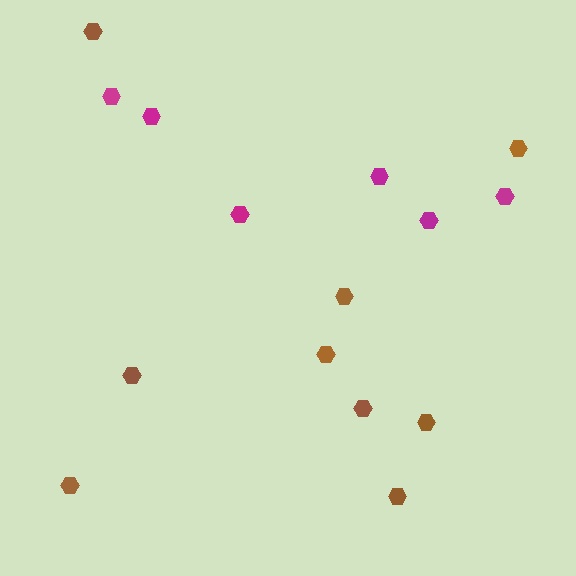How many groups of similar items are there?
There are 2 groups: one group of magenta hexagons (6) and one group of brown hexagons (9).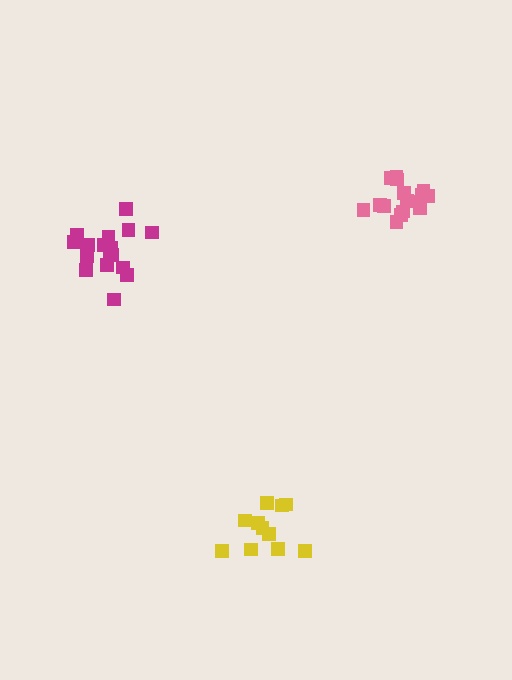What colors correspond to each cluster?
The clusters are colored: pink, magenta, yellow.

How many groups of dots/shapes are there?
There are 3 groups.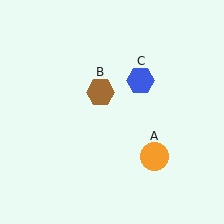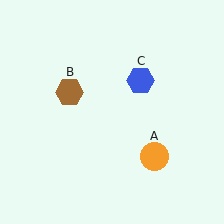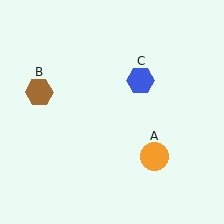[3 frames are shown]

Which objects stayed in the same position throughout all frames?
Orange circle (object A) and blue hexagon (object C) remained stationary.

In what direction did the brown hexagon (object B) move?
The brown hexagon (object B) moved left.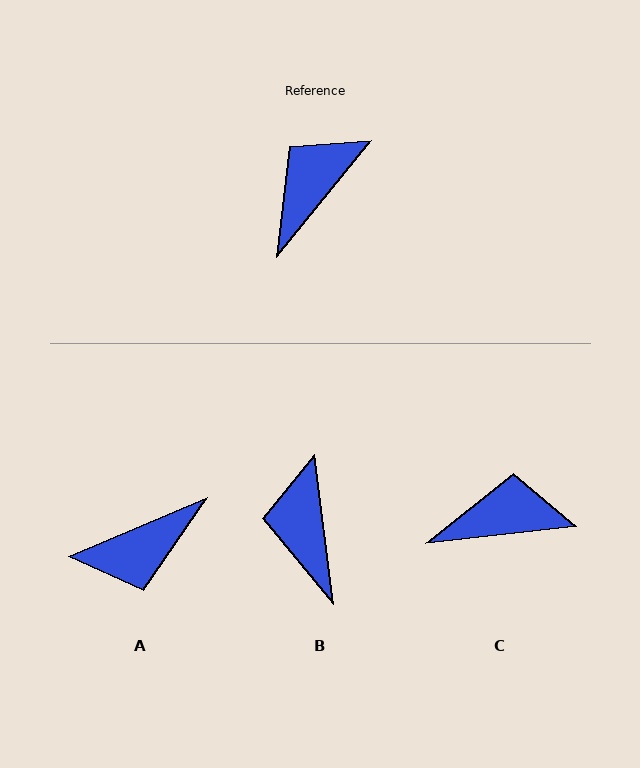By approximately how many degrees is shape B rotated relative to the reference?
Approximately 46 degrees counter-clockwise.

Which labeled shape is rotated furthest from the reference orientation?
A, about 152 degrees away.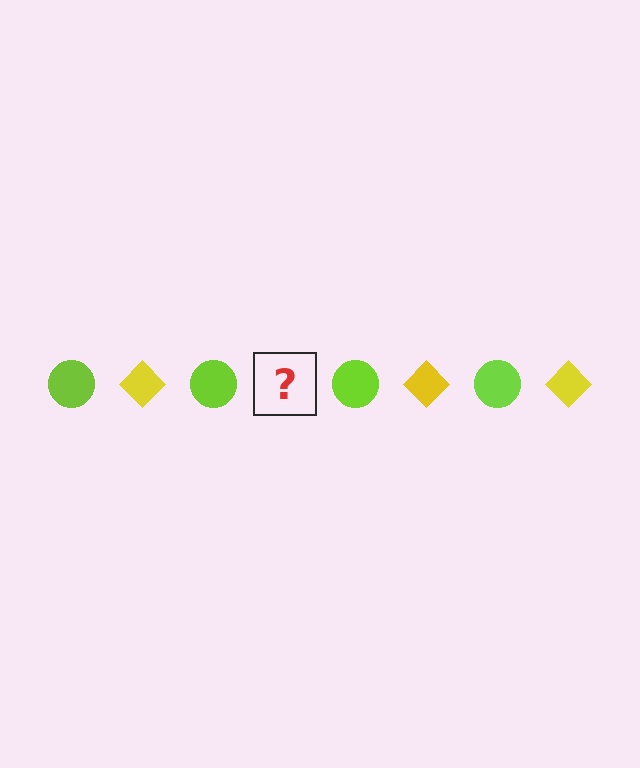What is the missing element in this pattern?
The missing element is a yellow diamond.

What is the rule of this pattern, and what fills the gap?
The rule is that the pattern alternates between lime circle and yellow diamond. The gap should be filled with a yellow diamond.